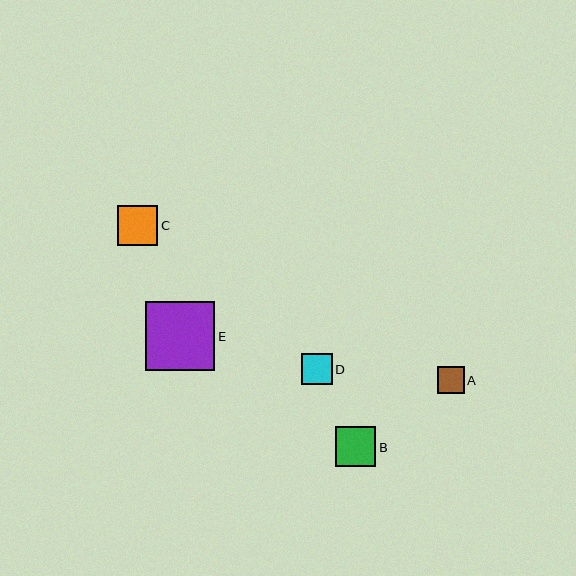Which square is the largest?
Square E is the largest with a size of approximately 69 pixels.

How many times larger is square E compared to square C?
Square E is approximately 1.7 times the size of square C.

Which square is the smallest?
Square A is the smallest with a size of approximately 27 pixels.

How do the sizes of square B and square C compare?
Square B and square C are approximately the same size.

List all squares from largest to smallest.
From largest to smallest: E, B, C, D, A.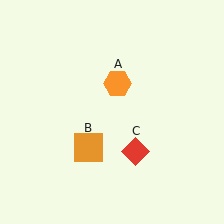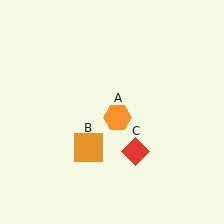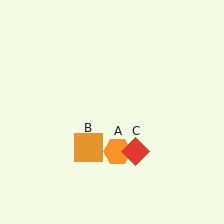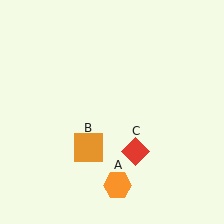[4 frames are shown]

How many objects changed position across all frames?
1 object changed position: orange hexagon (object A).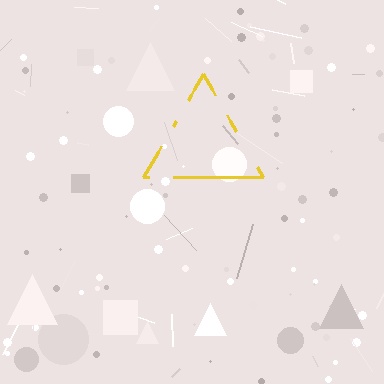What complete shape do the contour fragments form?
The contour fragments form a triangle.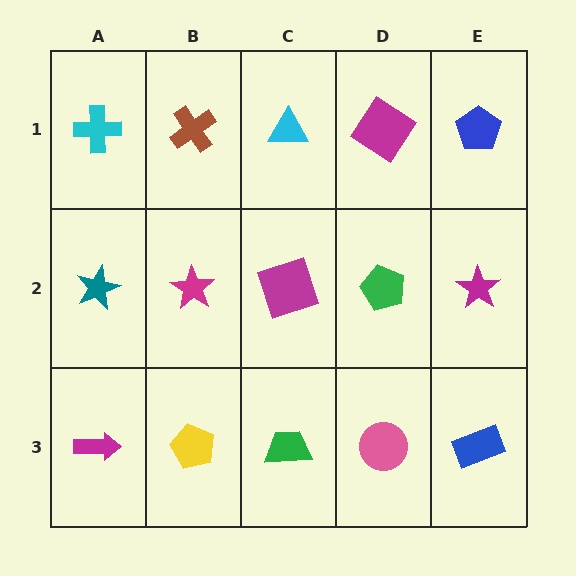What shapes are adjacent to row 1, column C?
A magenta square (row 2, column C), a brown cross (row 1, column B), a magenta diamond (row 1, column D).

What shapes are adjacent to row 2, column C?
A cyan triangle (row 1, column C), a green trapezoid (row 3, column C), a magenta star (row 2, column B), a green pentagon (row 2, column D).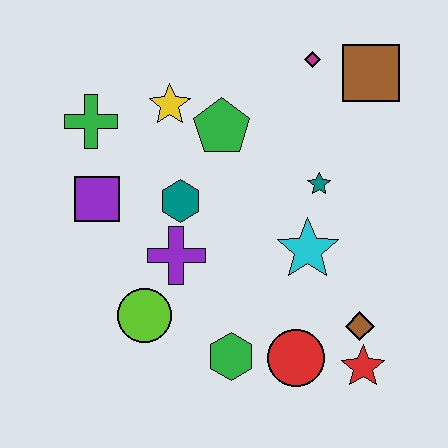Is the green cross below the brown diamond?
No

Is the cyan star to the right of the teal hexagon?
Yes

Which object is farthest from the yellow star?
The red star is farthest from the yellow star.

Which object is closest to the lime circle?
The purple cross is closest to the lime circle.